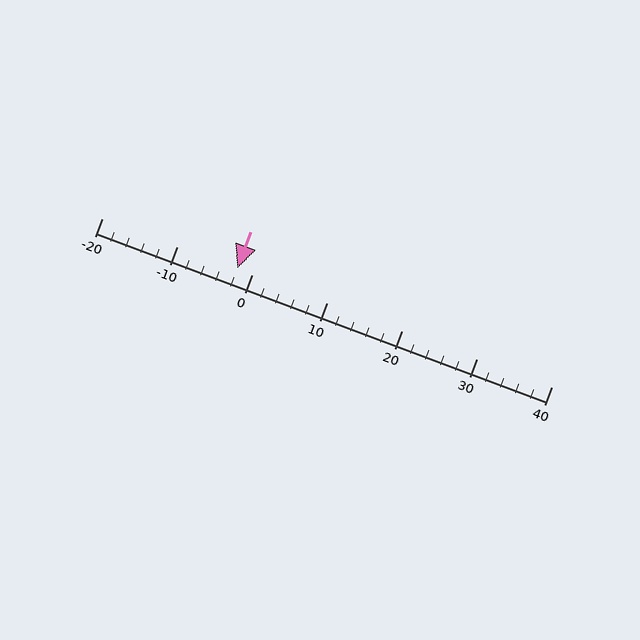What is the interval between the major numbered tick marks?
The major tick marks are spaced 10 units apart.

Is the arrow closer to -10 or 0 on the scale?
The arrow is closer to 0.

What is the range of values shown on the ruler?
The ruler shows values from -20 to 40.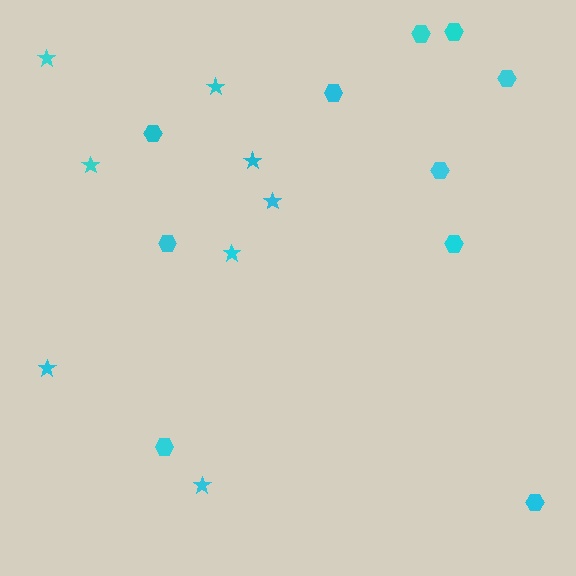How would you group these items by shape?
There are 2 groups: one group of stars (8) and one group of hexagons (10).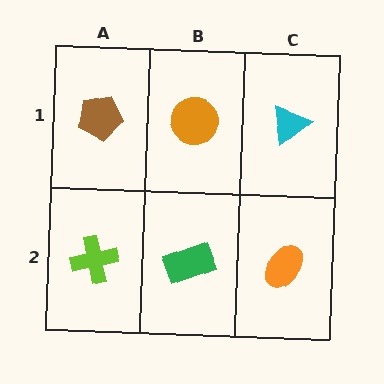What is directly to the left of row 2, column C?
A green rectangle.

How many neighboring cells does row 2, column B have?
3.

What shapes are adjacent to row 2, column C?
A cyan triangle (row 1, column C), a green rectangle (row 2, column B).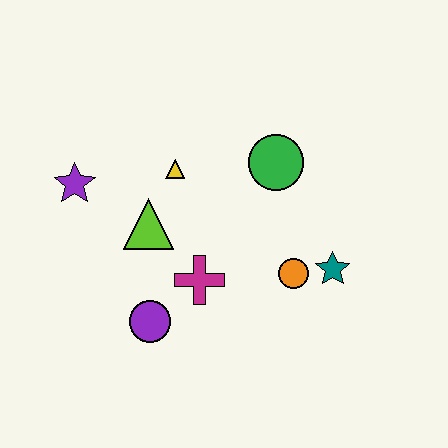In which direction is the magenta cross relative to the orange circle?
The magenta cross is to the left of the orange circle.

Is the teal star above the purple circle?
Yes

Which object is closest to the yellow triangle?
The lime triangle is closest to the yellow triangle.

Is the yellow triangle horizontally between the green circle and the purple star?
Yes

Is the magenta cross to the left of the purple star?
No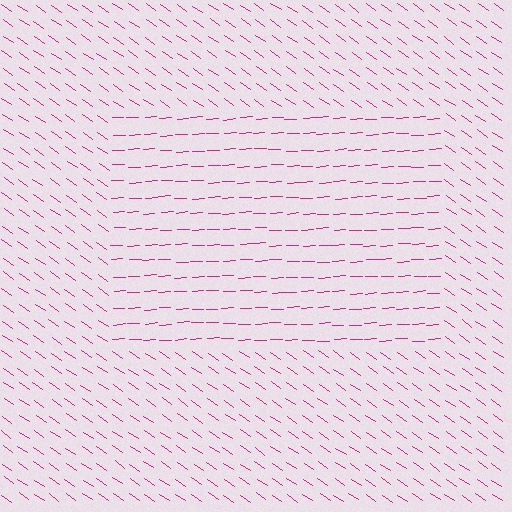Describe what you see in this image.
The image is filled with small magenta line segments. A rectangle region in the image has lines oriented differently from the surrounding lines, creating a visible texture boundary.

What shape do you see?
I see a rectangle.